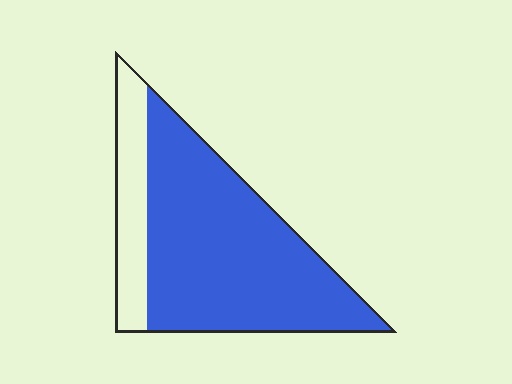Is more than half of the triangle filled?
Yes.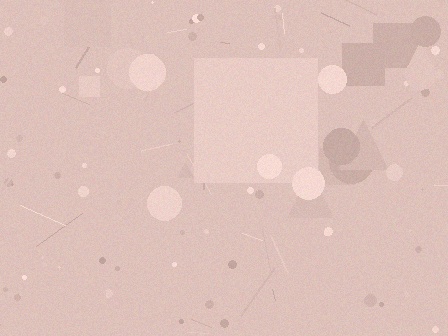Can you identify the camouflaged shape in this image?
The camouflaged shape is a square.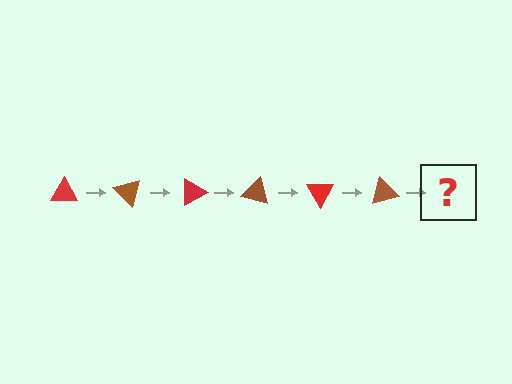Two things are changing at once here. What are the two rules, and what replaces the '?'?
The two rules are that it rotates 45 degrees each step and the color cycles through red and brown. The '?' should be a red triangle, rotated 270 degrees from the start.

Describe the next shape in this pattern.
It should be a red triangle, rotated 270 degrees from the start.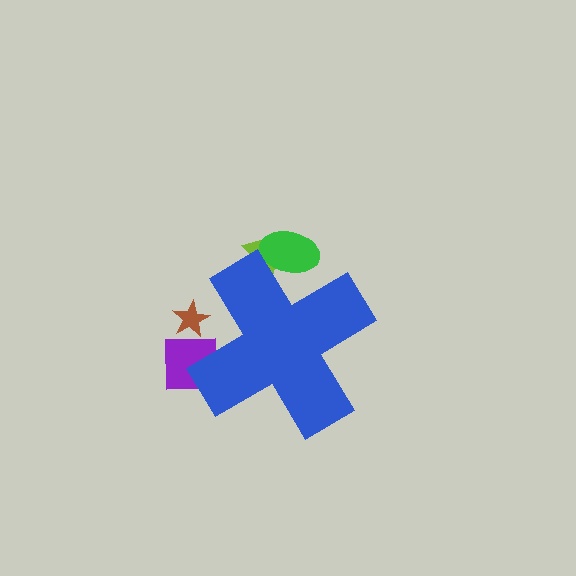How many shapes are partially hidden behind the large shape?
4 shapes are partially hidden.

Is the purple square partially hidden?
Yes, the purple square is partially hidden behind the blue cross.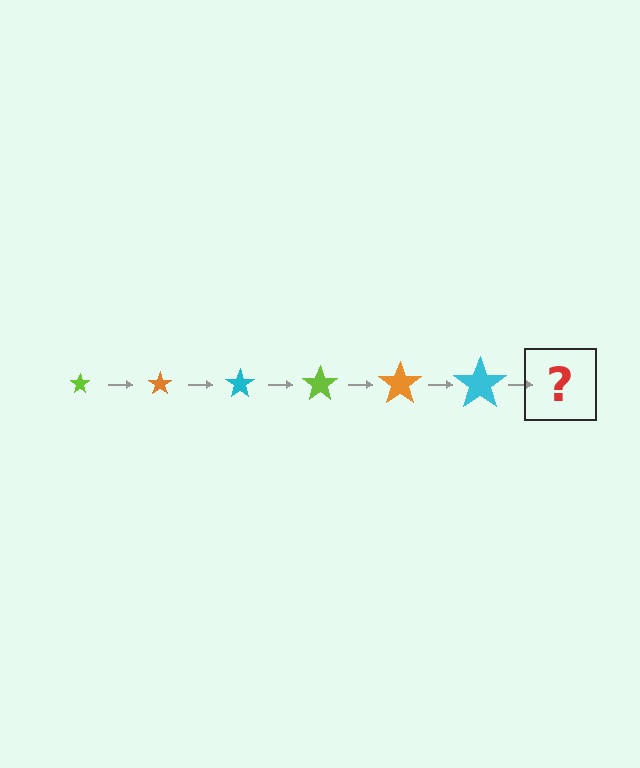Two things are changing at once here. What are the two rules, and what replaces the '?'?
The two rules are that the star grows larger each step and the color cycles through lime, orange, and cyan. The '?' should be a lime star, larger than the previous one.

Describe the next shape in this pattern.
It should be a lime star, larger than the previous one.